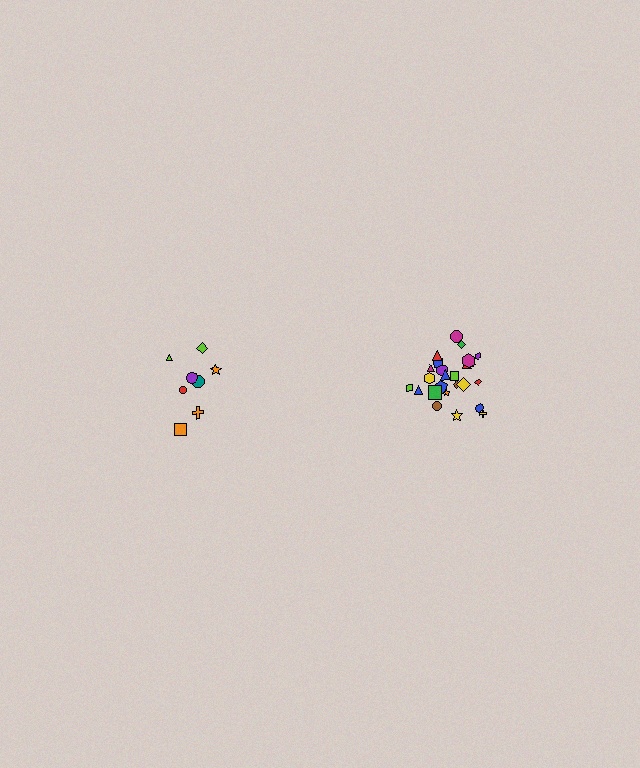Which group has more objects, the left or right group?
The right group.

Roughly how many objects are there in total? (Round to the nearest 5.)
Roughly 35 objects in total.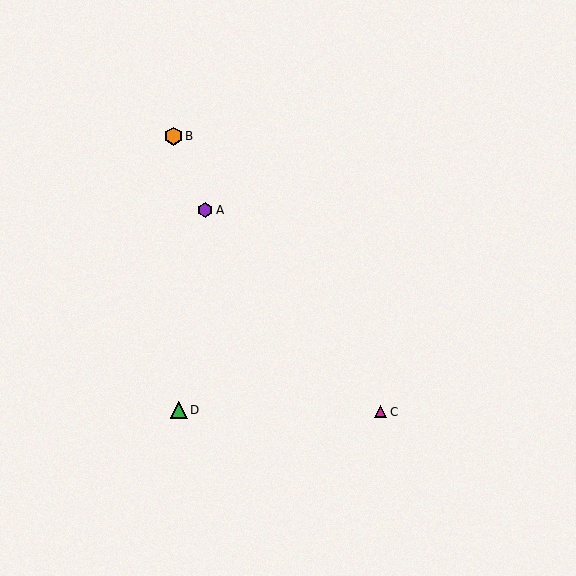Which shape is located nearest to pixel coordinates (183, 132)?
The orange hexagon (labeled B) at (173, 136) is nearest to that location.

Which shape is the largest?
The orange hexagon (labeled B) is the largest.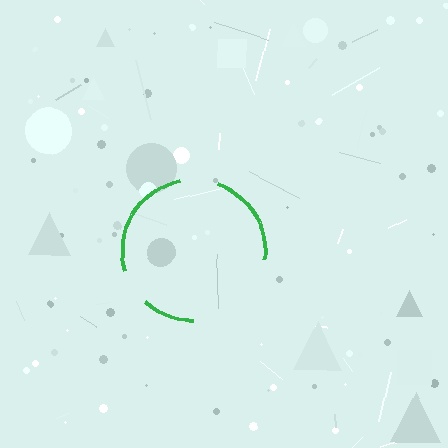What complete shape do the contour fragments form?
The contour fragments form a circle.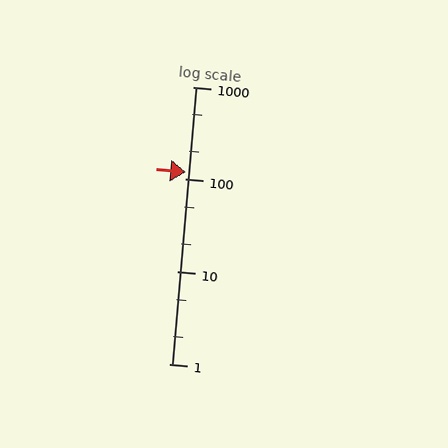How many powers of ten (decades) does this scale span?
The scale spans 3 decades, from 1 to 1000.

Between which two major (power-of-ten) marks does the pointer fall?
The pointer is between 100 and 1000.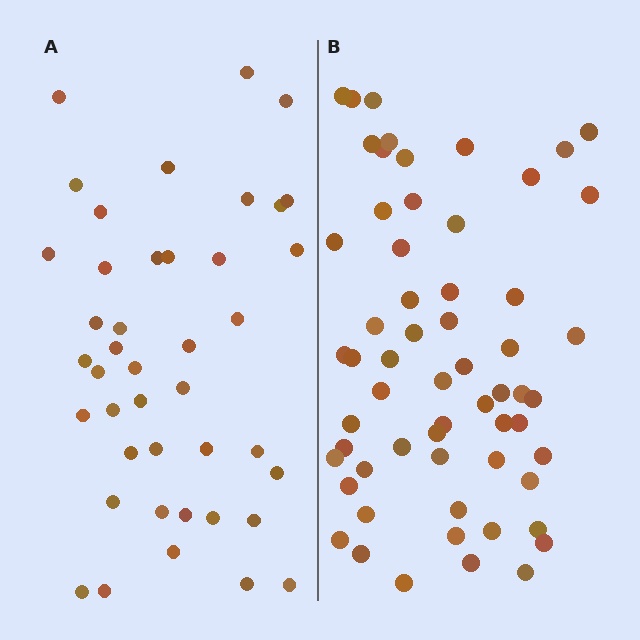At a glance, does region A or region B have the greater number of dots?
Region B (the right region) has more dots.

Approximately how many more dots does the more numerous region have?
Region B has approximately 20 more dots than region A.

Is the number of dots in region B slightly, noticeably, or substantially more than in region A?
Region B has noticeably more, but not dramatically so. The ratio is roughly 1.4 to 1.